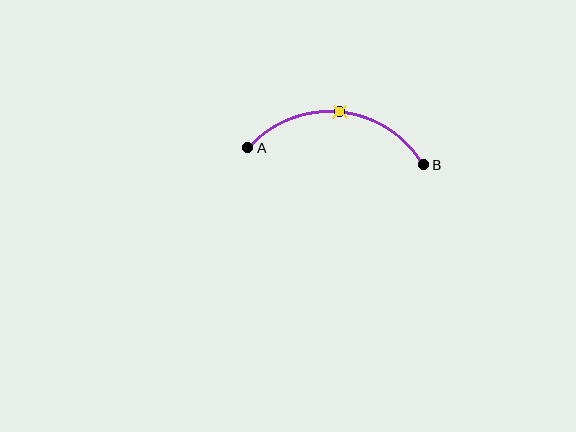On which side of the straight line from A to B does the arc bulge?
The arc bulges above the straight line connecting A and B.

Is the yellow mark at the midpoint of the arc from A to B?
Yes. The yellow mark lies on the arc at equal arc-length from both A and B — it is the arc midpoint.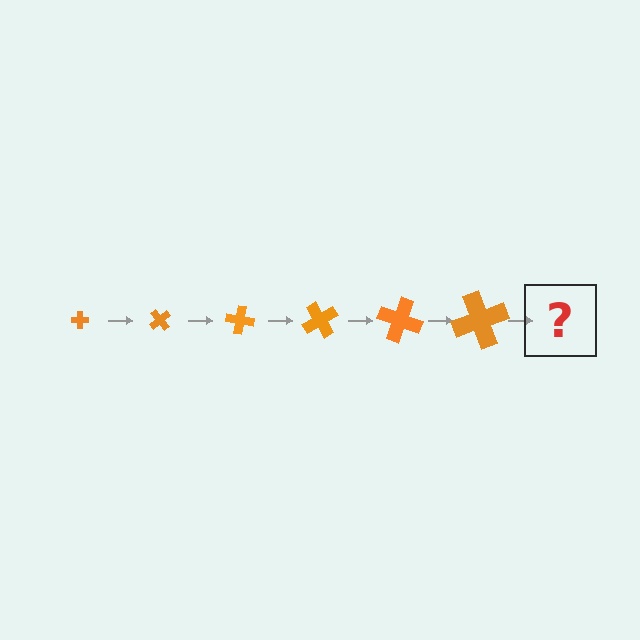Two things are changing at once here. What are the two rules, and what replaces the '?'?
The two rules are that the cross grows larger each step and it rotates 50 degrees each step. The '?' should be a cross, larger than the previous one and rotated 300 degrees from the start.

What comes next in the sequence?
The next element should be a cross, larger than the previous one and rotated 300 degrees from the start.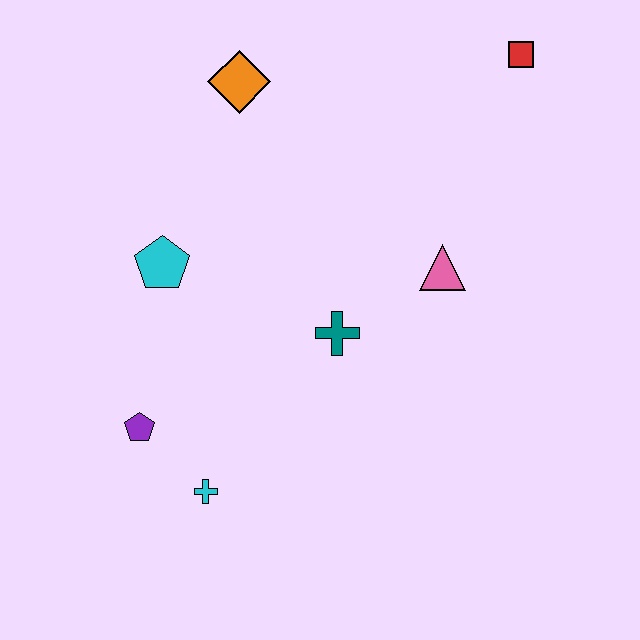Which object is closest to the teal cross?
The pink triangle is closest to the teal cross.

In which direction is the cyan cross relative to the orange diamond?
The cyan cross is below the orange diamond.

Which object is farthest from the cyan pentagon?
The red square is farthest from the cyan pentagon.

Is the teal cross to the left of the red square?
Yes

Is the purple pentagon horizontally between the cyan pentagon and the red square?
No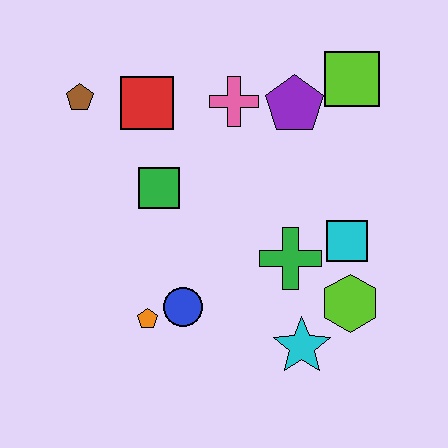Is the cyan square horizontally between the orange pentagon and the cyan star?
No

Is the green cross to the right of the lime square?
No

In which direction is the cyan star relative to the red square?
The cyan star is below the red square.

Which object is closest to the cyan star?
The lime hexagon is closest to the cyan star.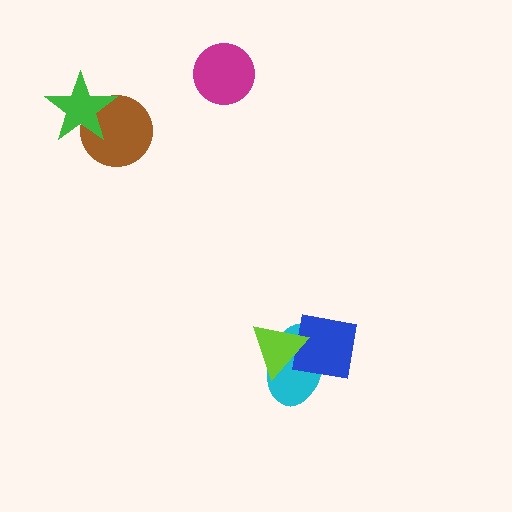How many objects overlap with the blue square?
2 objects overlap with the blue square.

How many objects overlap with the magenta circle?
0 objects overlap with the magenta circle.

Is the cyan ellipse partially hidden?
Yes, it is partially covered by another shape.